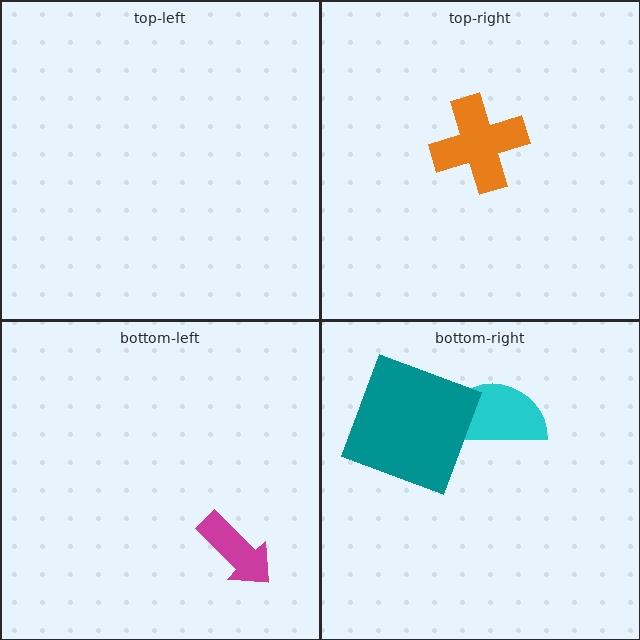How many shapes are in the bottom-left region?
1.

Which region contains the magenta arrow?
The bottom-left region.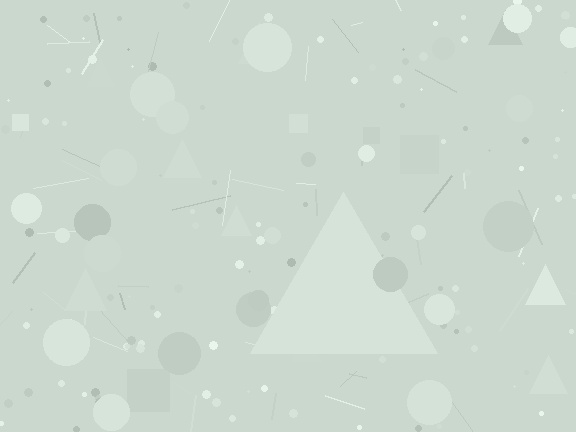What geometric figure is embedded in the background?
A triangle is embedded in the background.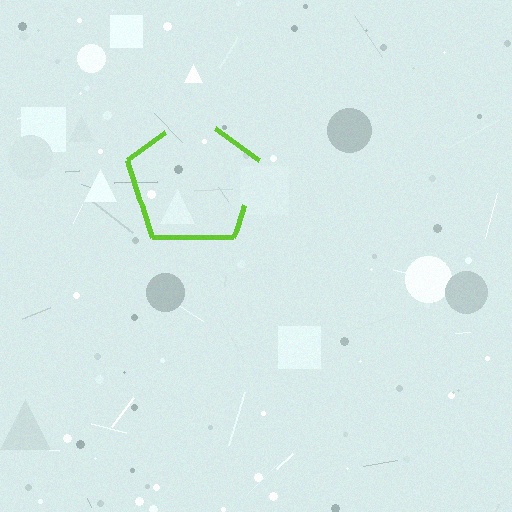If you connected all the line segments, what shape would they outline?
They would outline a pentagon.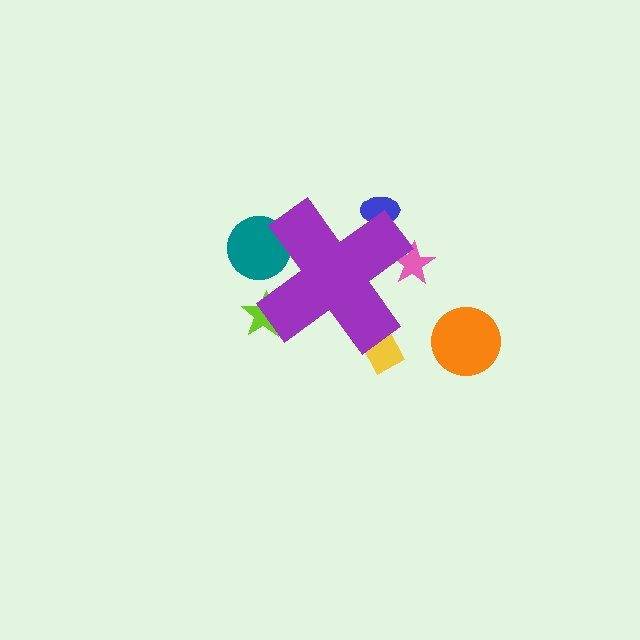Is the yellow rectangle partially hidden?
Yes, the yellow rectangle is partially hidden behind the purple cross.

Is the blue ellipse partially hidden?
Yes, the blue ellipse is partially hidden behind the purple cross.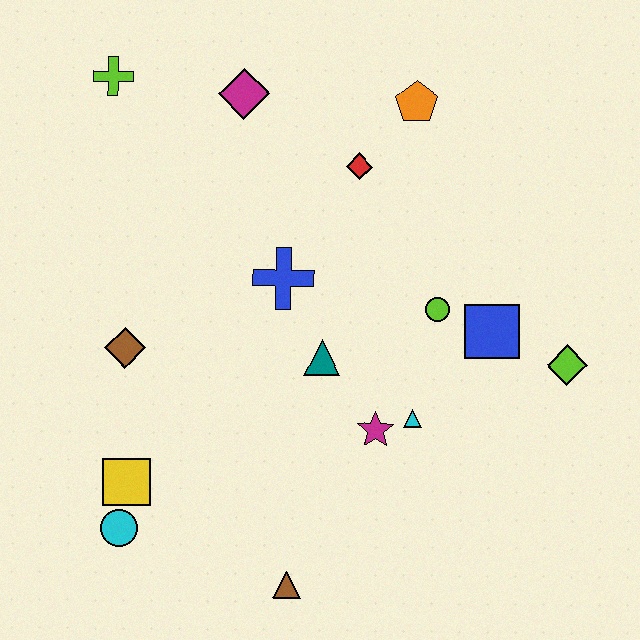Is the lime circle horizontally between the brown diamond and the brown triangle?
No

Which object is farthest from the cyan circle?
The orange pentagon is farthest from the cyan circle.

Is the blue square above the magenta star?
Yes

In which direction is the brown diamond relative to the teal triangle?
The brown diamond is to the left of the teal triangle.